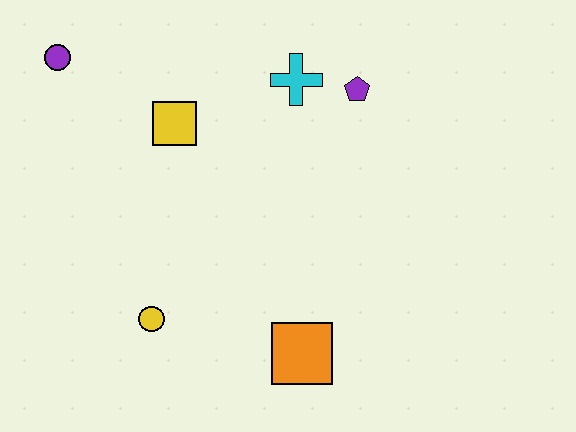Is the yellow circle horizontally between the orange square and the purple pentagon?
No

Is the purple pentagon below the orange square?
No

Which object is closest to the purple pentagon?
The cyan cross is closest to the purple pentagon.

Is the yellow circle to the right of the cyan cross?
No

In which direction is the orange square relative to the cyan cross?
The orange square is below the cyan cross.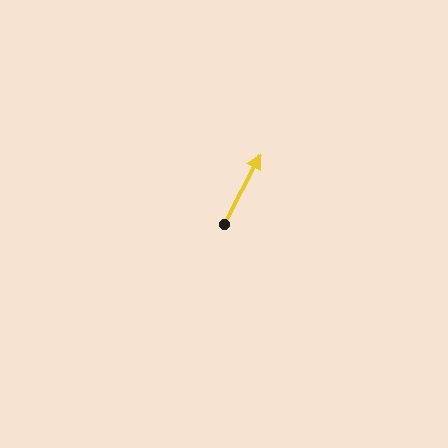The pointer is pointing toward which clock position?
Roughly 1 o'clock.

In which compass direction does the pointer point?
Northeast.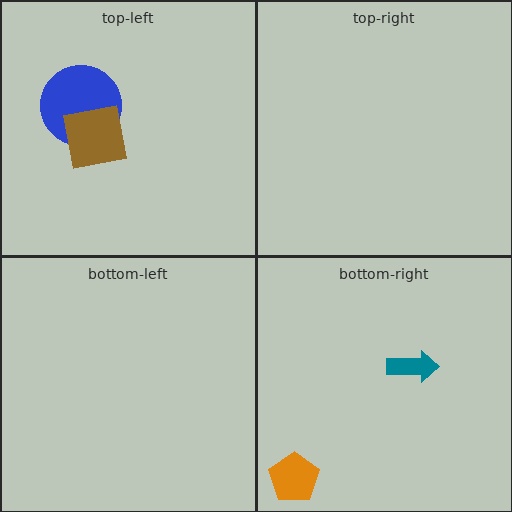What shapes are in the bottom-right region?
The orange pentagon, the teal arrow.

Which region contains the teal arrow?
The bottom-right region.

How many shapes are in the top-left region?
2.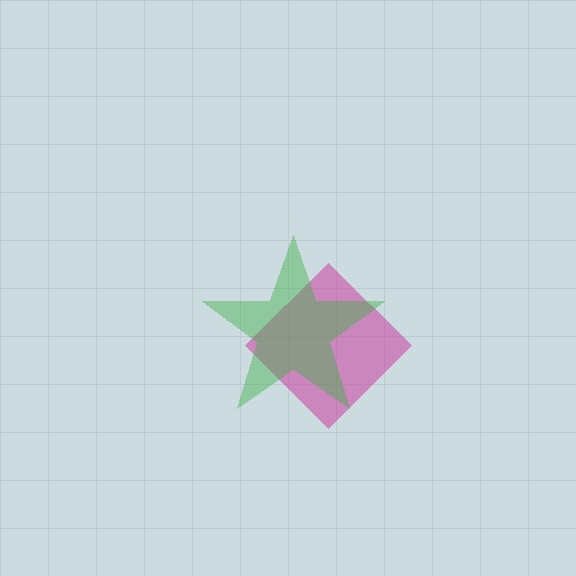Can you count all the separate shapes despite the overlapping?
Yes, there are 2 separate shapes.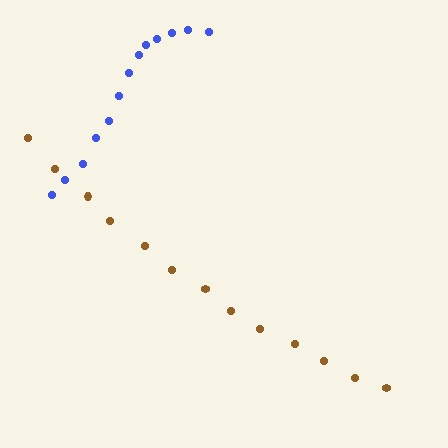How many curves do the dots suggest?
There are 2 distinct paths.